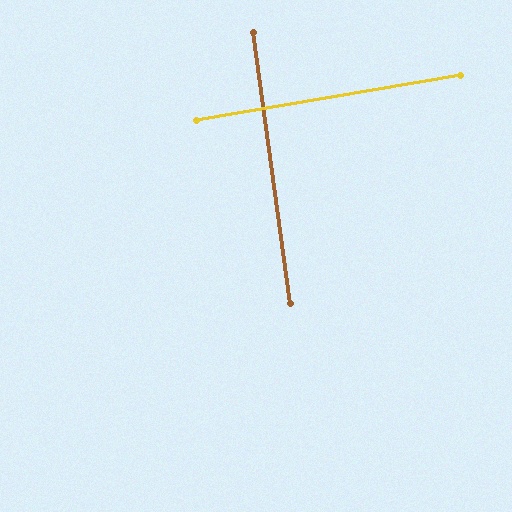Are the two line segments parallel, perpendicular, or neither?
Perpendicular — they meet at approximately 88°.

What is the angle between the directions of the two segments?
Approximately 88 degrees.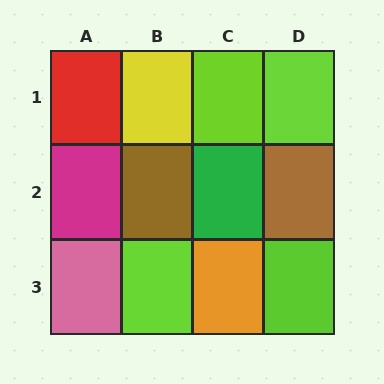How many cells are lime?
4 cells are lime.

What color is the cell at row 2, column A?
Magenta.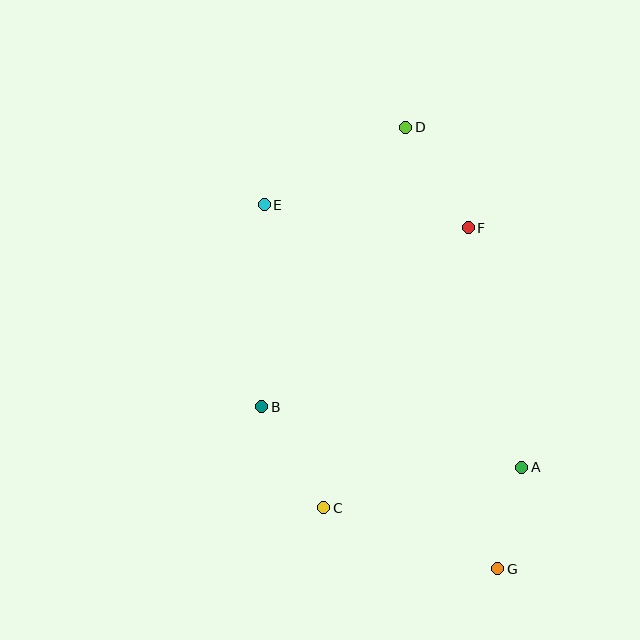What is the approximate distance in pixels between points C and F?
The distance between C and F is approximately 315 pixels.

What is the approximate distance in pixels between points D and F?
The distance between D and F is approximately 118 pixels.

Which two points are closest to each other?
Points A and G are closest to each other.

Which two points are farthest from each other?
Points D and G are farthest from each other.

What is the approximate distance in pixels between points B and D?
The distance between B and D is approximately 315 pixels.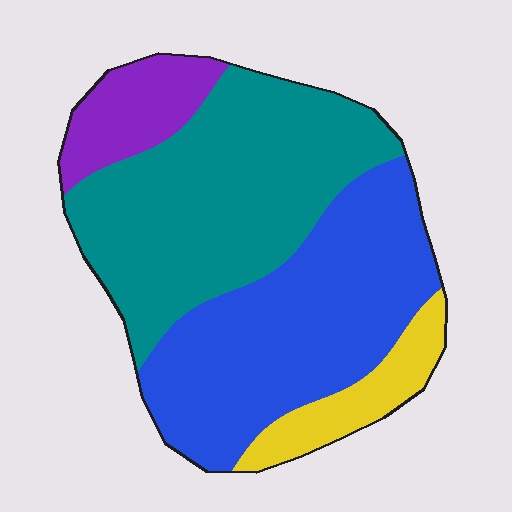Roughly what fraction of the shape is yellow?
Yellow takes up about one tenth (1/10) of the shape.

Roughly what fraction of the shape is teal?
Teal takes up about two fifths (2/5) of the shape.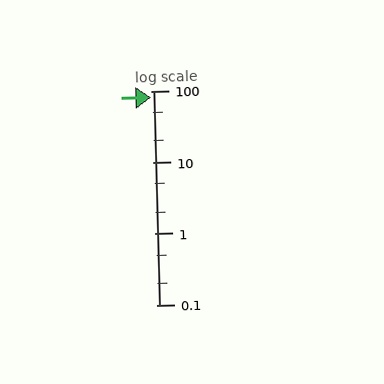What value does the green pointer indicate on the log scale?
The pointer indicates approximately 82.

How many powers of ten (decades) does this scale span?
The scale spans 3 decades, from 0.1 to 100.